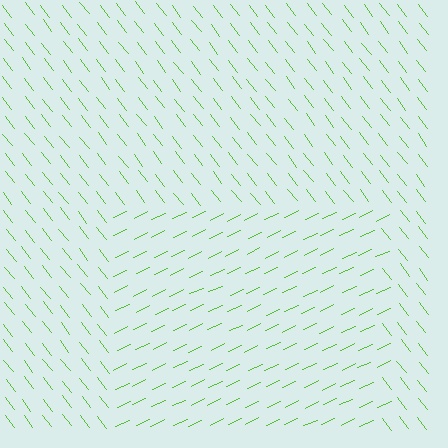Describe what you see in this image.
The image is filled with small lime line segments. A rectangle region in the image has lines oriented differently from the surrounding lines, creating a visible texture boundary.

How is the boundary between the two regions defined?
The boundary is defined purely by a change in line orientation (approximately 77 degrees difference). All lines are the same color and thickness.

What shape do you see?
I see a rectangle.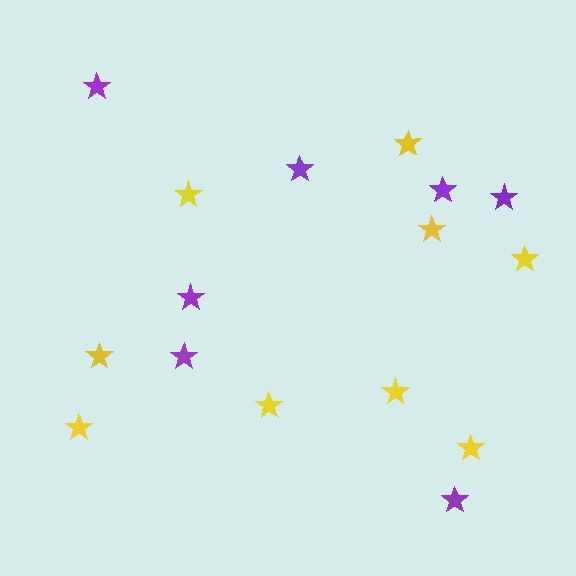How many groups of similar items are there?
There are 2 groups: one group of purple stars (7) and one group of yellow stars (9).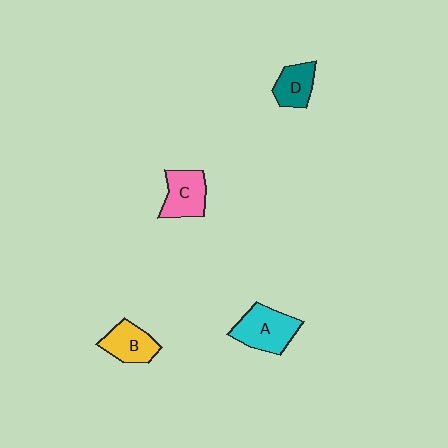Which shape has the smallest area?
Shape D (teal).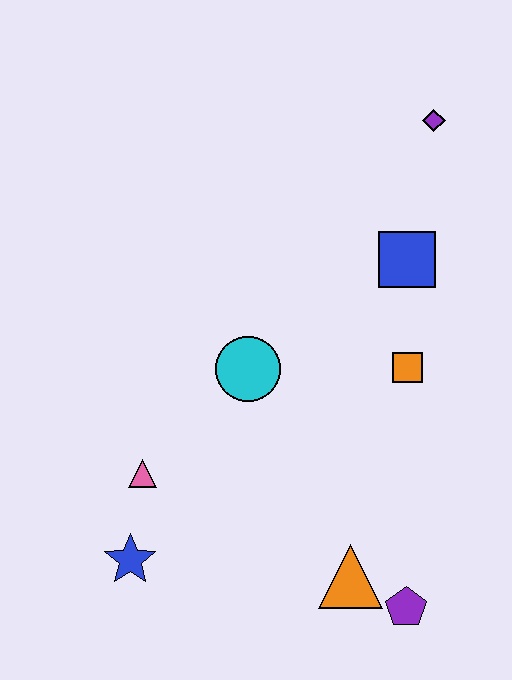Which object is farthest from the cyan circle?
The purple diamond is farthest from the cyan circle.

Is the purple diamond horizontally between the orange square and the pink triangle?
No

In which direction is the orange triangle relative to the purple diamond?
The orange triangle is below the purple diamond.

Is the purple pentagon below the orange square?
Yes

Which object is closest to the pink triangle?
The blue star is closest to the pink triangle.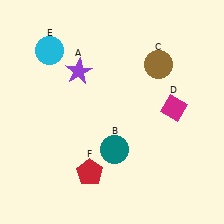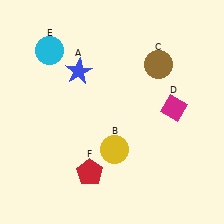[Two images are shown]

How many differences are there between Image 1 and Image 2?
There are 2 differences between the two images.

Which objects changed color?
A changed from purple to blue. B changed from teal to yellow.